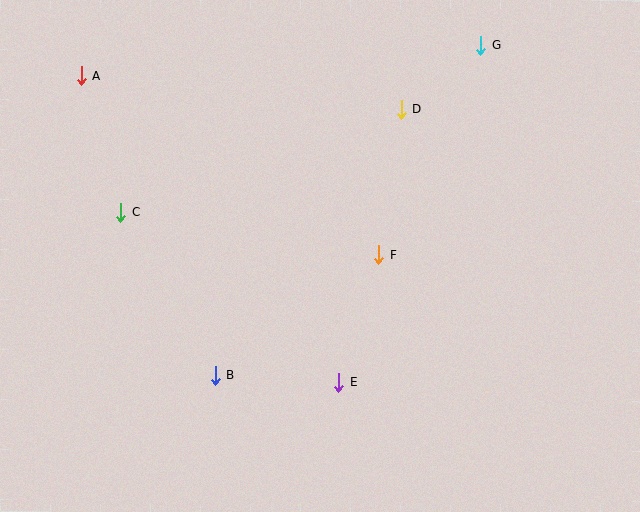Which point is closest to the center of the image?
Point F at (379, 255) is closest to the center.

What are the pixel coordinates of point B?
Point B is at (215, 375).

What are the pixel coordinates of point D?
Point D is at (402, 109).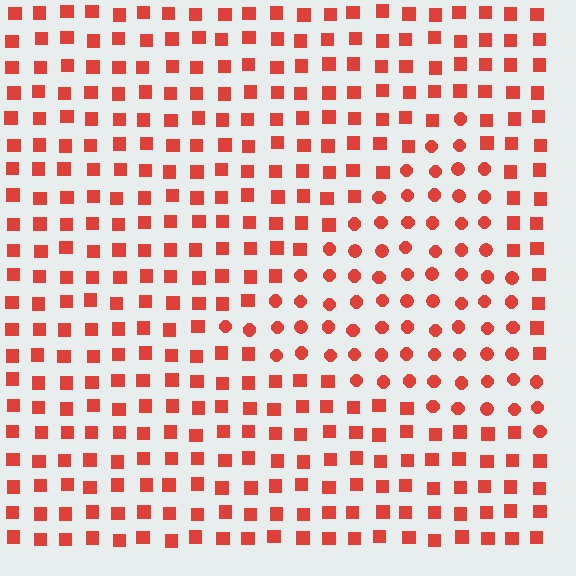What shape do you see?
I see a triangle.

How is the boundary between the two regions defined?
The boundary is defined by a change in element shape: circles inside vs. squares outside. All elements share the same color and spacing.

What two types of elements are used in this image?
The image uses circles inside the triangle region and squares outside it.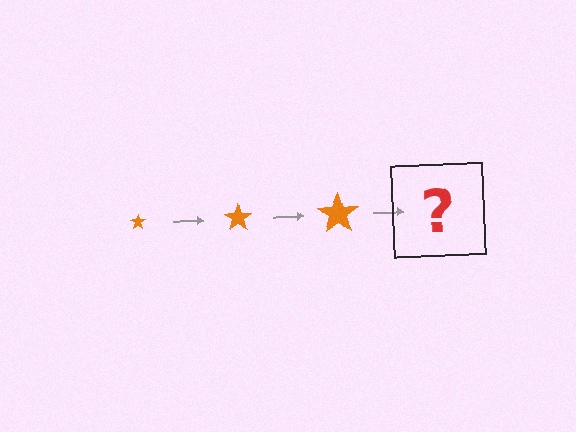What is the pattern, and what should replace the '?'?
The pattern is that the star gets progressively larger each step. The '?' should be an orange star, larger than the previous one.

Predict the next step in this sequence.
The next step is an orange star, larger than the previous one.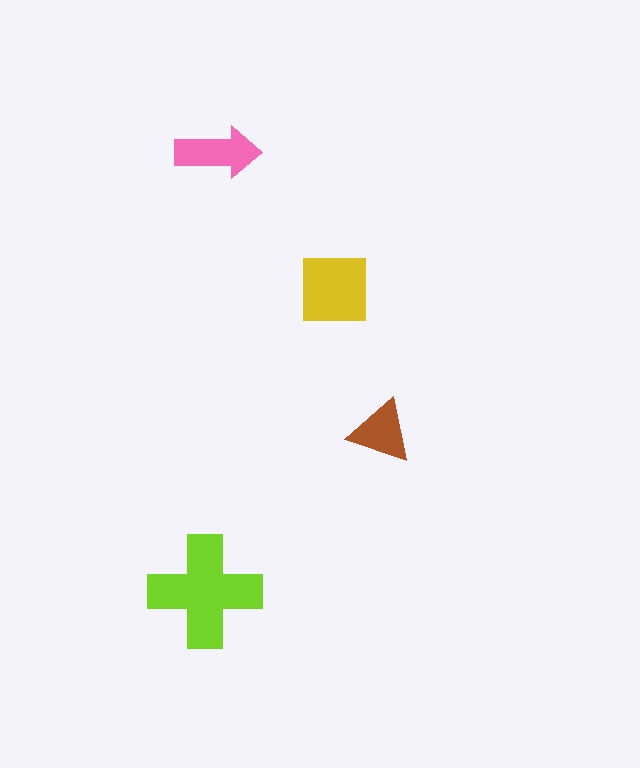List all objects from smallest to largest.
The brown triangle, the pink arrow, the yellow square, the lime cross.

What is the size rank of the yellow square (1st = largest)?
2nd.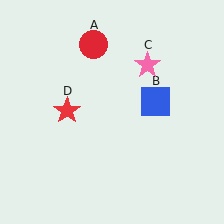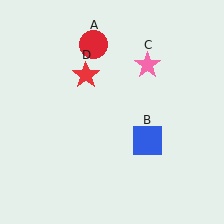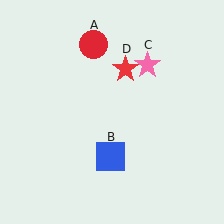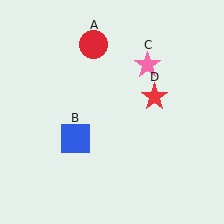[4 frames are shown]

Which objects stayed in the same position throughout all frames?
Red circle (object A) and pink star (object C) remained stationary.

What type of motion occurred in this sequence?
The blue square (object B), red star (object D) rotated clockwise around the center of the scene.